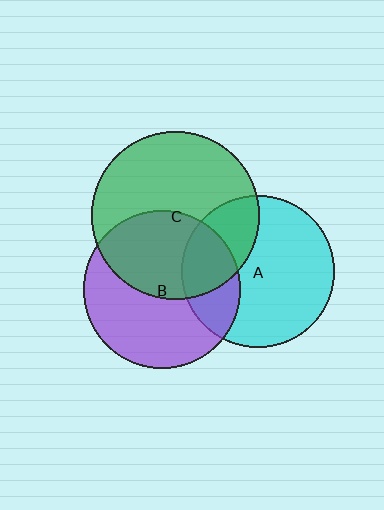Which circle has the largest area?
Circle C (green).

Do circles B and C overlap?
Yes.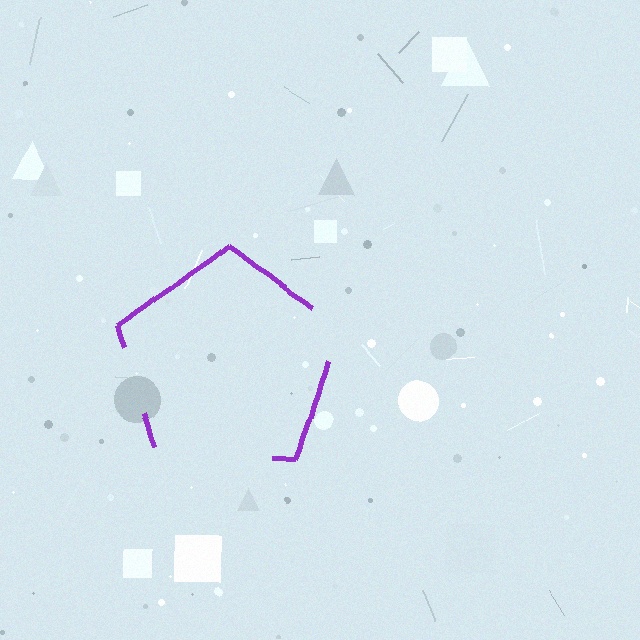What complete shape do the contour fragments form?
The contour fragments form a pentagon.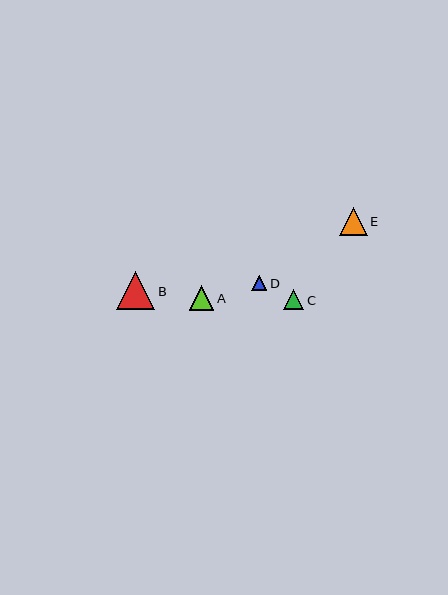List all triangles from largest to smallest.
From largest to smallest: B, E, A, C, D.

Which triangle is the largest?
Triangle B is the largest with a size of approximately 38 pixels.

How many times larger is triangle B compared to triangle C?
Triangle B is approximately 1.9 times the size of triangle C.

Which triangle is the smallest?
Triangle D is the smallest with a size of approximately 15 pixels.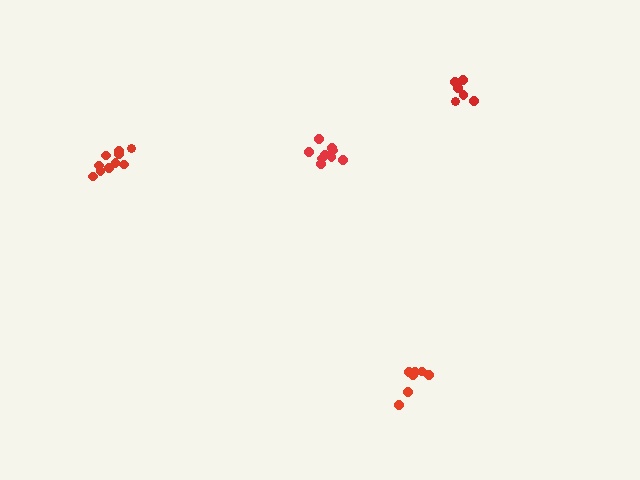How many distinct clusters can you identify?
There are 4 distinct clusters.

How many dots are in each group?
Group 1: 11 dots, Group 2: 6 dots, Group 3: 9 dots, Group 4: 7 dots (33 total).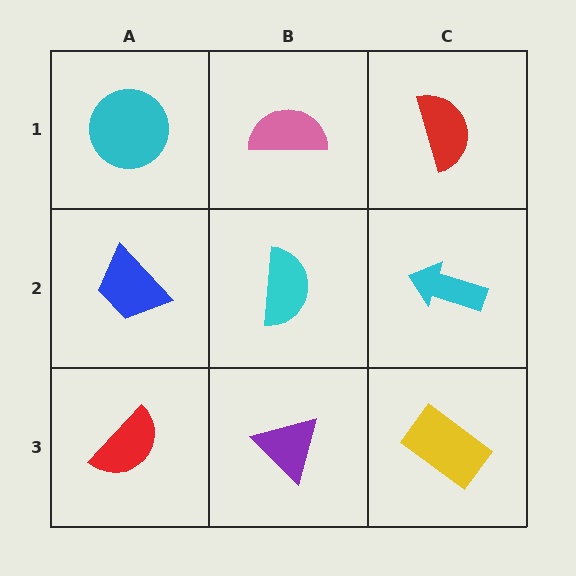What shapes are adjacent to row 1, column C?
A cyan arrow (row 2, column C), a pink semicircle (row 1, column B).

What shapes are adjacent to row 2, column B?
A pink semicircle (row 1, column B), a purple triangle (row 3, column B), a blue trapezoid (row 2, column A), a cyan arrow (row 2, column C).